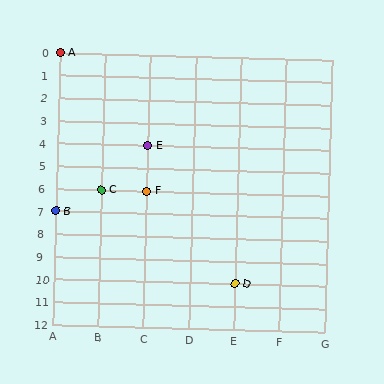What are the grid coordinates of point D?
Point D is at grid coordinates (E, 10).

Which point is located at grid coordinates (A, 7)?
Point B is at (A, 7).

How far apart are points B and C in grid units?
Points B and C are 1 column and 1 row apart (about 1.4 grid units diagonally).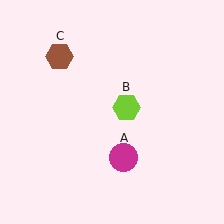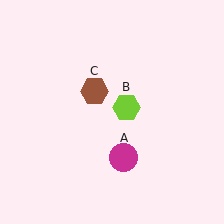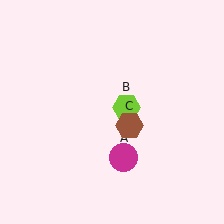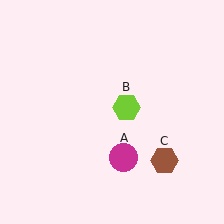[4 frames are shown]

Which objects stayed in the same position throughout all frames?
Magenta circle (object A) and lime hexagon (object B) remained stationary.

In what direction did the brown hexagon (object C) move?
The brown hexagon (object C) moved down and to the right.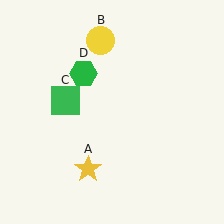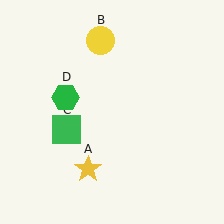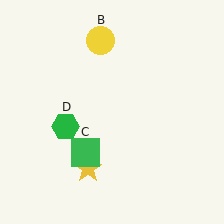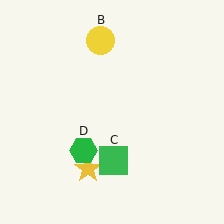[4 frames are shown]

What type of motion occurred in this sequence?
The green square (object C), green hexagon (object D) rotated counterclockwise around the center of the scene.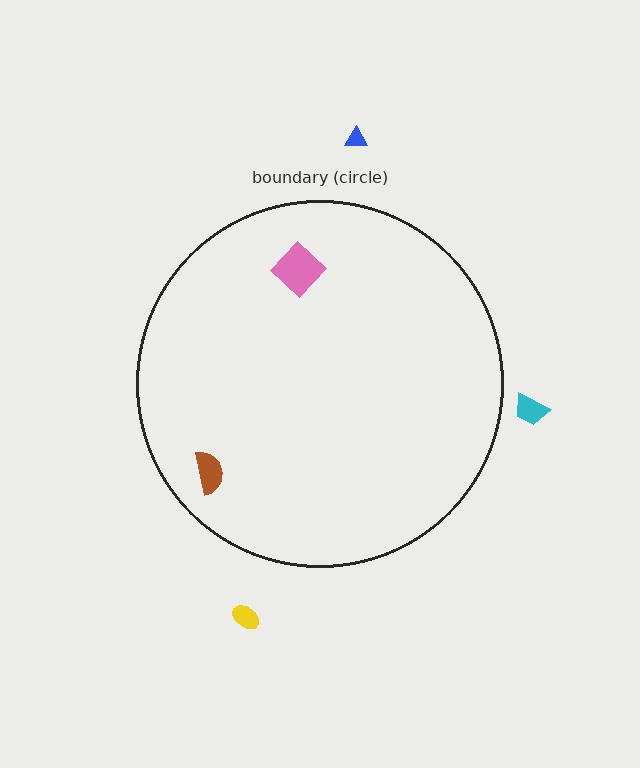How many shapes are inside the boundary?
2 inside, 3 outside.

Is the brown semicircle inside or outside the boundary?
Inside.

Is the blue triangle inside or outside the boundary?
Outside.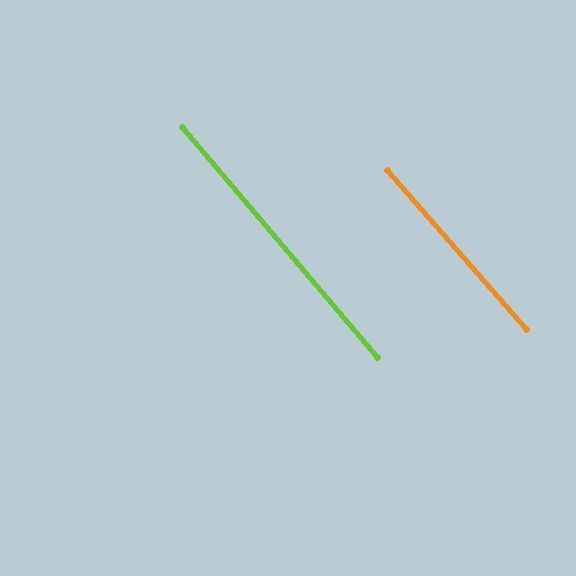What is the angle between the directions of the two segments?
Approximately 1 degree.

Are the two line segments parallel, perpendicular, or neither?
Parallel — their directions differ by only 0.9°.